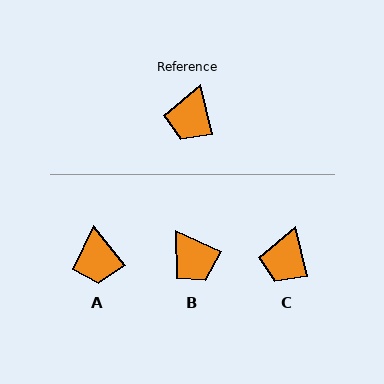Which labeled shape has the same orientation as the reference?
C.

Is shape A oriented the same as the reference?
No, it is off by about 25 degrees.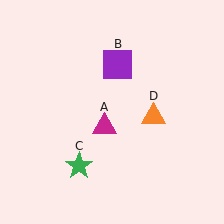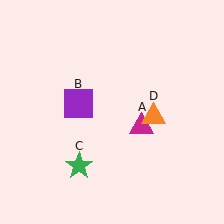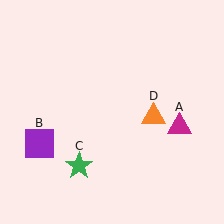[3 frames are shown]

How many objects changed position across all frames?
2 objects changed position: magenta triangle (object A), purple square (object B).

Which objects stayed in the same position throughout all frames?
Green star (object C) and orange triangle (object D) remained stationary.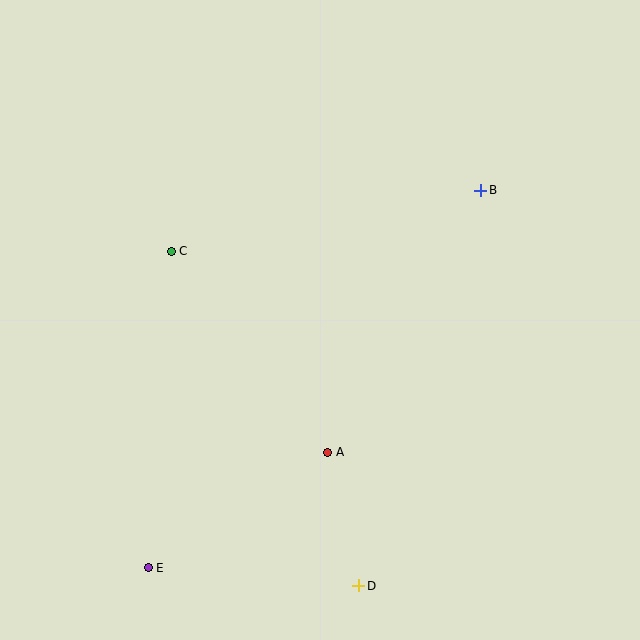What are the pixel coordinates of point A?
Point A is at (328, 452).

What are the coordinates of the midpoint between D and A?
The midpoint between D and A is at (343, 519).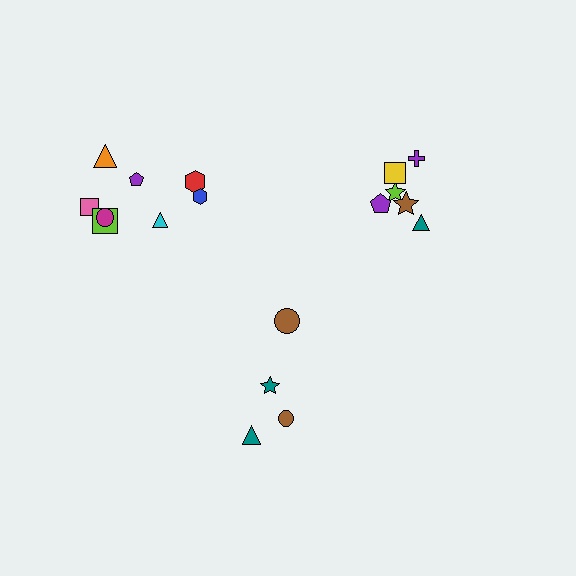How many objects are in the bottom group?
There are 4 objects.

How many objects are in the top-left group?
There are 8 objects.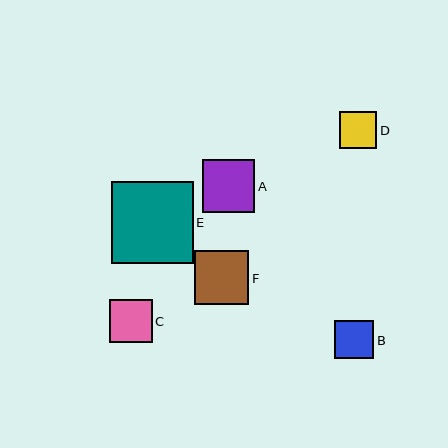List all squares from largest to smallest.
From largest to smallest: E, F, A, C, B, D.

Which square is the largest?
Square E is the largest with a size of approximately 82 pixels.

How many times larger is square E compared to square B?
Square E is approximately 2.1 times the size of square B.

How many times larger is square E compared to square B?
Square E is approximately 2.1 times the size of square B.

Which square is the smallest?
Square D is the smallest with a size of approximately 38 pixels.